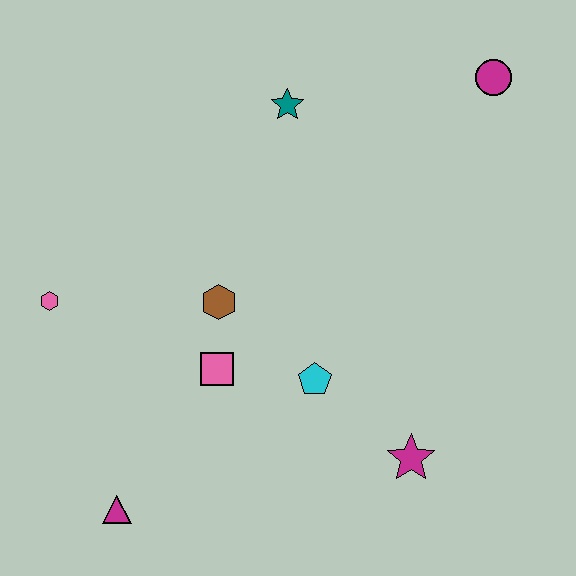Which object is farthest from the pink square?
The magenta circle is farthest from the pink square.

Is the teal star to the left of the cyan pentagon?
Yes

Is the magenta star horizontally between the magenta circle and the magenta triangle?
Yes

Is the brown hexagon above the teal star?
No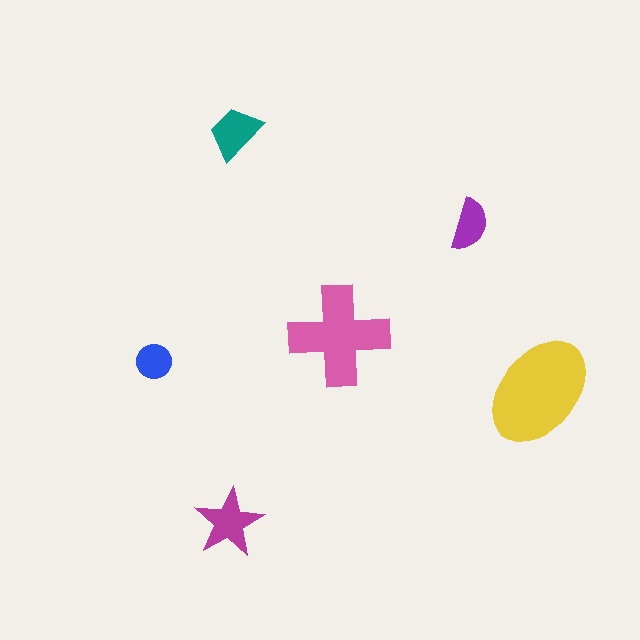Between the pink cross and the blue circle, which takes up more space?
The pink cross.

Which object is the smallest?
The blue circle.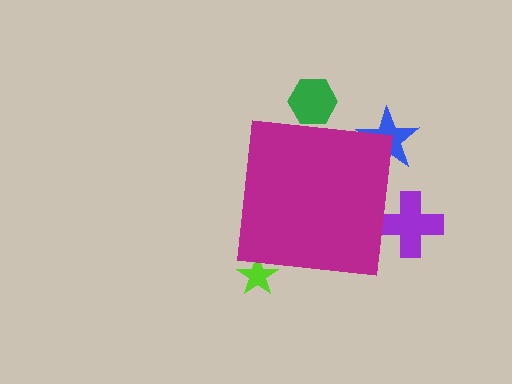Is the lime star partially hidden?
Yes, the lime star is partially hidden behind the magenta square.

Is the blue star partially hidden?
Yes, the blue star is partially hidden behind the magenta square.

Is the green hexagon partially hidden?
Yes, the green hexagon is partially hidden behind the magenta square.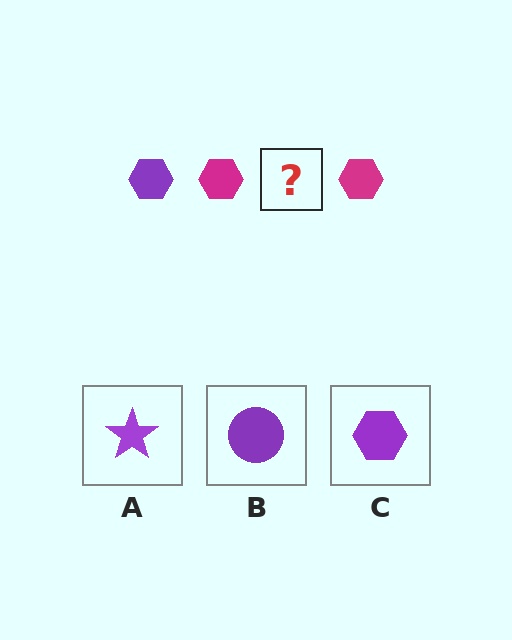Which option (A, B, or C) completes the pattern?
C.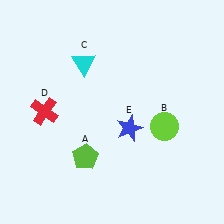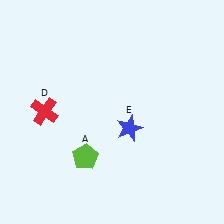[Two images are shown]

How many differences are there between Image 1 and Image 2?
There are 2 differences between the two images.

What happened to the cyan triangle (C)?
The cyan triangle (C) was removed in Image 2. It was in the top-left area of Image 1.